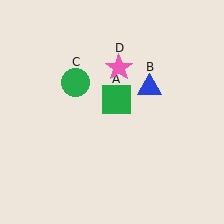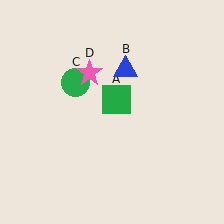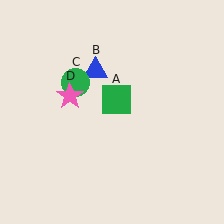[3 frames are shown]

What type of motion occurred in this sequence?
The blue triangle (object B), pink star (object D) rotated counterclockwise around the center of the scene.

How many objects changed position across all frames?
2 objects changed position: blue triangle (object B), pink star (object D).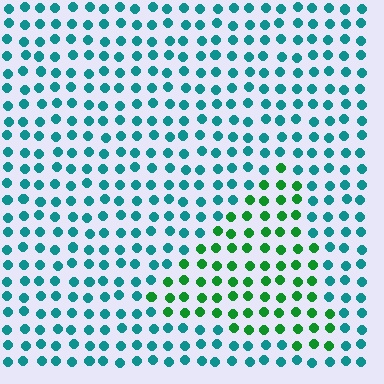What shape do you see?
I see a triangle.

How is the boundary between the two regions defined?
The boundary is defined purely by a slight shift in hue (about 48 degrees). Spacing, size, and orientation are identical on both sides.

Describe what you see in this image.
The image is filled with small teal elements in a uniform arrangement. A triangle-shaped region is visible where the elements are tinted to a slightly different hue, forming a subtle color boundary.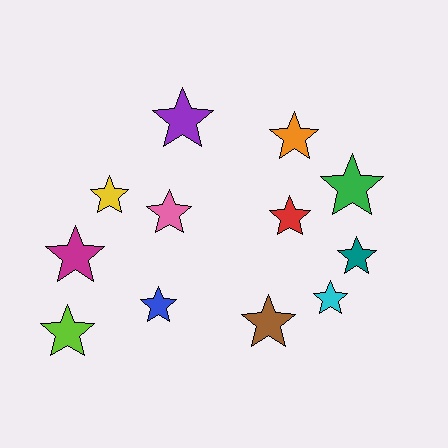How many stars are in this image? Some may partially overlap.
There are 12 stars.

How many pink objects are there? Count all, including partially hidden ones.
There is 1 pink object.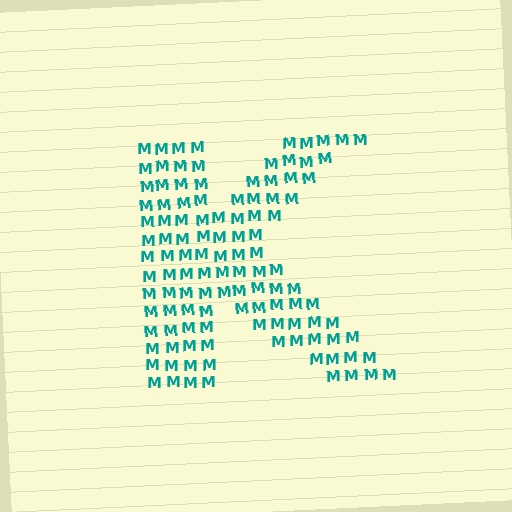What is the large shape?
The large shape is the letter K.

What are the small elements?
The small elements are letter M's.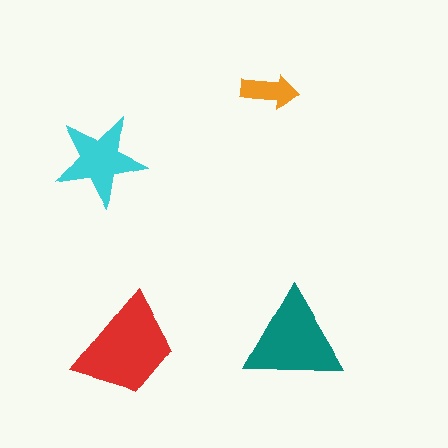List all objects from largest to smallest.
The red trapezoid, the teal triangle, the cyan star, the orange arrow.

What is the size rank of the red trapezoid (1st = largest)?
1st.